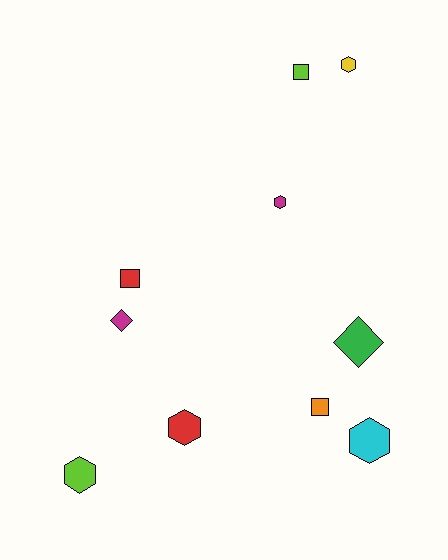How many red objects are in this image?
There are 2 red objects.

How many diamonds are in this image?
There are 2 diamonds.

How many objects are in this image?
There are 10 objects.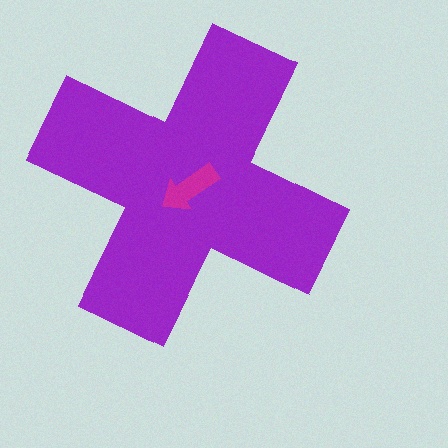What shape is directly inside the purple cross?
The magenta arrow.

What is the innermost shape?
The magenta arrow.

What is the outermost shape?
The purple cross.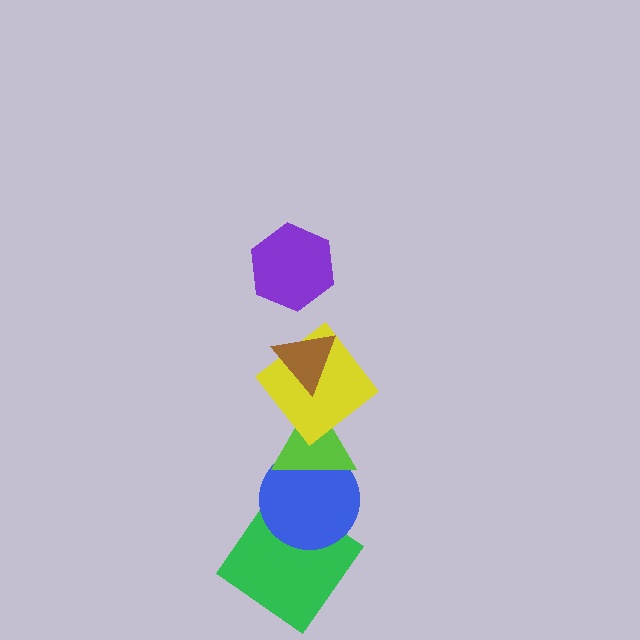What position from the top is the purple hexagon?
The purple hexagon is 1st from the top.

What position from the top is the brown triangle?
The brown triangle is 2nd from the top.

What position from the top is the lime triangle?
The lime triangle is 4th from the top.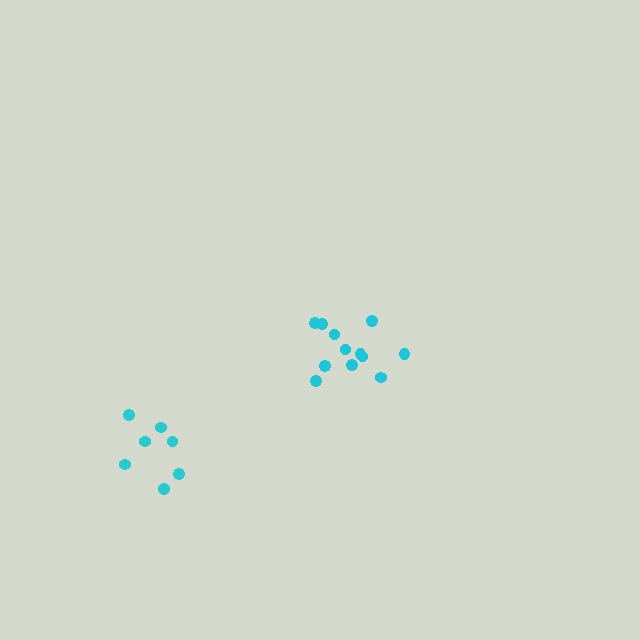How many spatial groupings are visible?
There are 2 spatial groupings.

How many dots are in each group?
Group 1: 12 dots, Group 2: 7 dots (19 total).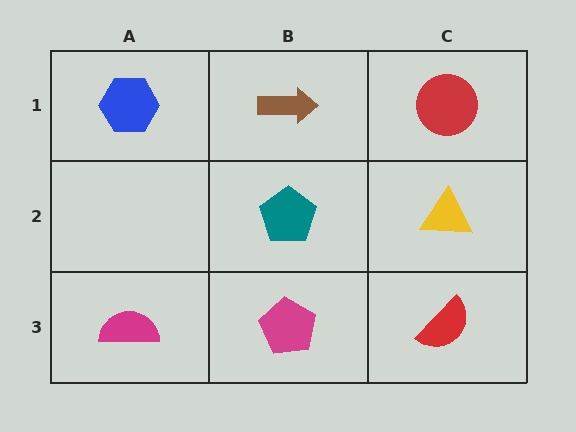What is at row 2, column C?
A yellow triangle.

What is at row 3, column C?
A red semicircle.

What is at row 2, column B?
A teal pentagon.